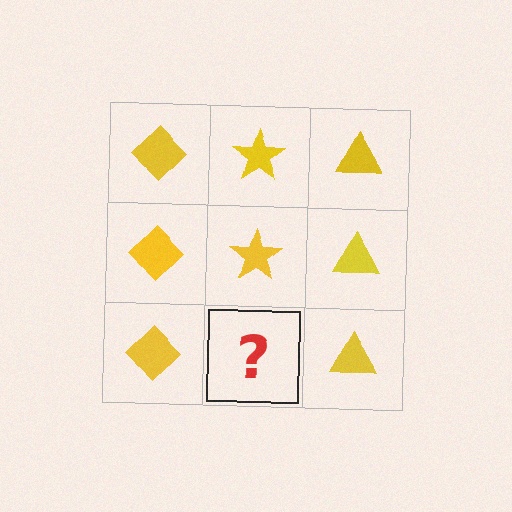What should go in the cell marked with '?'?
The missing cell should contain a yellow star.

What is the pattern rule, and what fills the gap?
The rule is that each column has a consistent shape. The gap should be filled with a yellow star.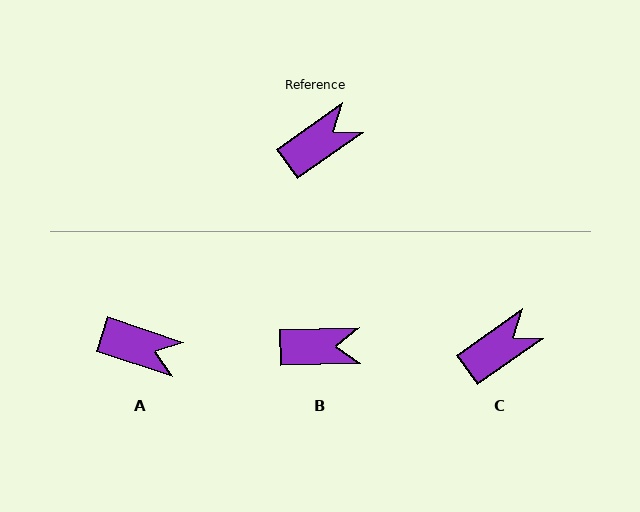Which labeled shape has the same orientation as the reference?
C.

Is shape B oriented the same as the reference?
No, it is off by about 34 degrees.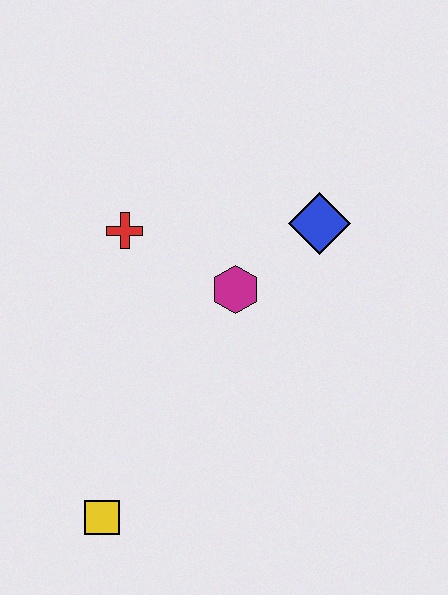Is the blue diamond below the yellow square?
No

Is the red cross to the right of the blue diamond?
No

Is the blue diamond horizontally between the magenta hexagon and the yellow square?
No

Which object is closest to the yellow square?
The magenta hexagon is closest to the yellow square.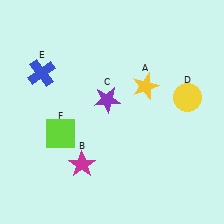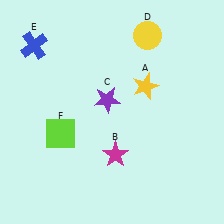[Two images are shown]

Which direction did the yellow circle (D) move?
The yellow circle (D) moved up.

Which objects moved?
The objects that moved are: the magenta star (B), the yellow circle (D), the blue cross (E).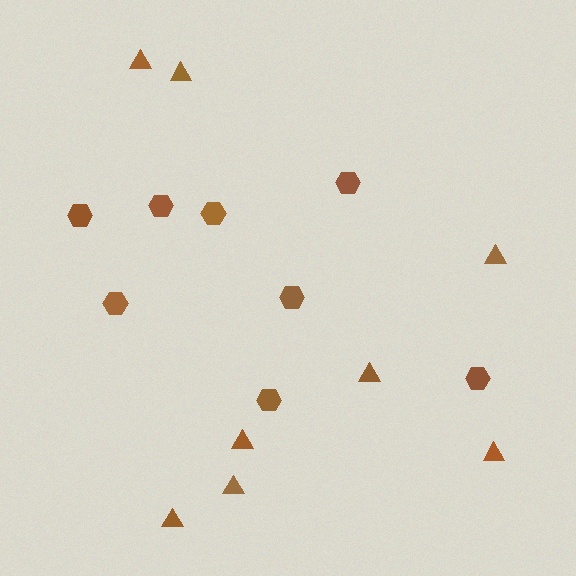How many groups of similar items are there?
There are 2 groups: one group of hexagons (8) and one group of triangles (8).